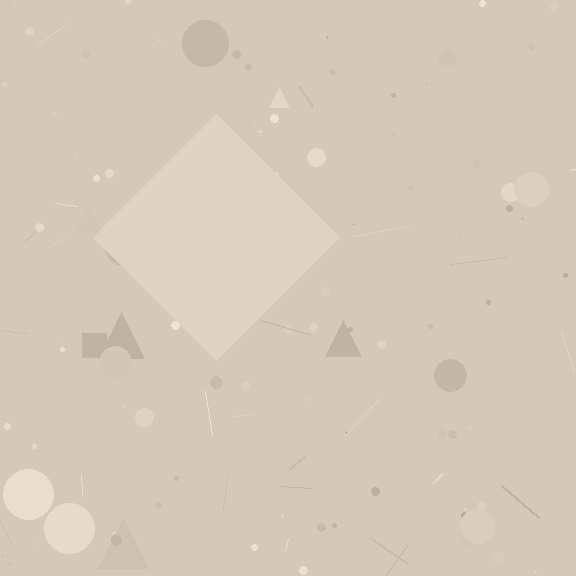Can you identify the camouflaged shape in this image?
The camouflaged shape is a diamond.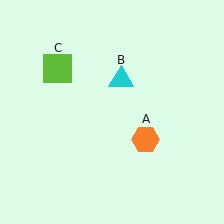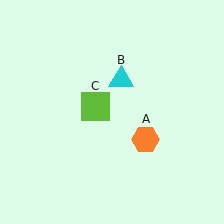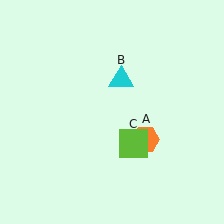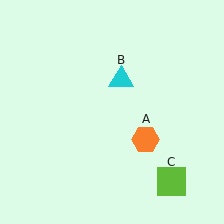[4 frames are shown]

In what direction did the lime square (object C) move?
The lime square (object C) moved down and to the right.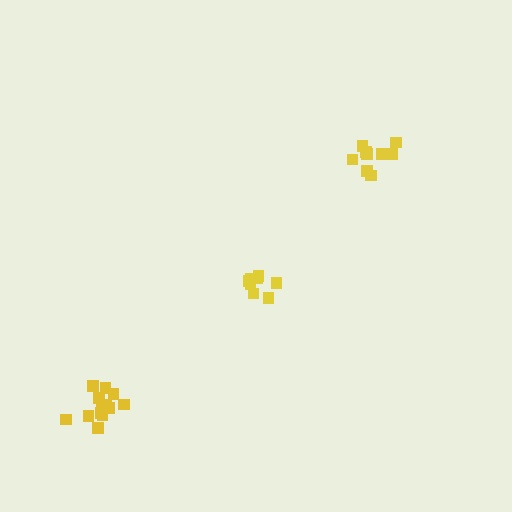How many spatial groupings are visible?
There are 3 spatial groupings.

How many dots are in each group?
Group 1: 9 dots, Group 2: 9 dots, Group 3: 13 dots (31 total).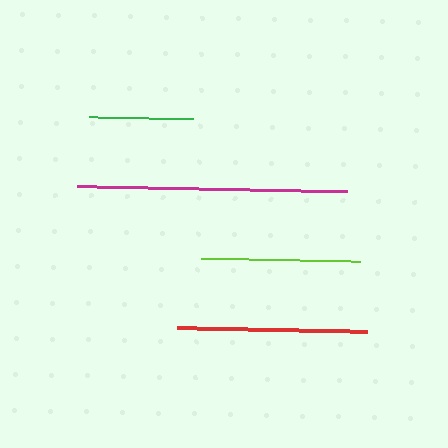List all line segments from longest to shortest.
From longest to shortest: magenta, red, lime, green.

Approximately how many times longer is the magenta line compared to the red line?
The magenta line is approximately 1.4 times the length of the red line.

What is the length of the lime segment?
The lime segment is approximately 159 pixels long.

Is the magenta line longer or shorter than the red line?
The magenta line is longer than the red line.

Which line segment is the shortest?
The green line is the shortest at approximately 104 pixels.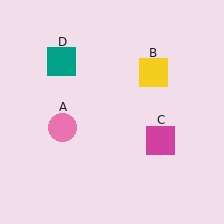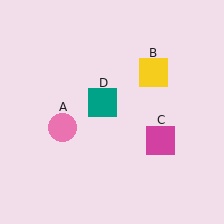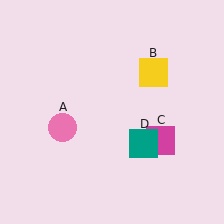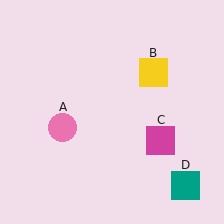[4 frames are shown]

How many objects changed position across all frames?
1 object changed position: teal square (object D).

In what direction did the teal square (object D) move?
The teal square (object D) moved down and to the right.